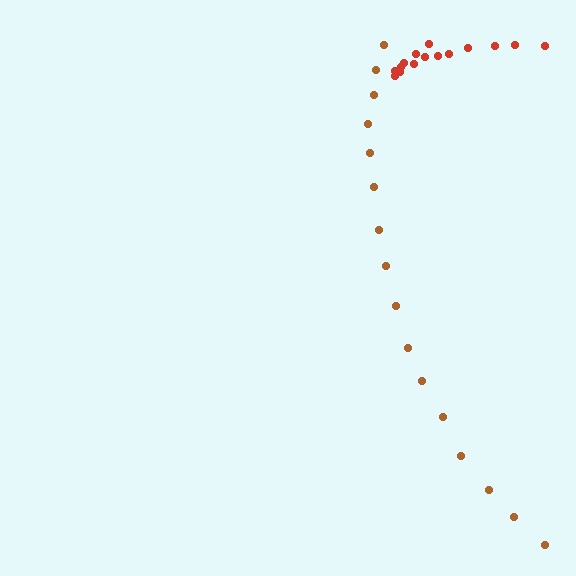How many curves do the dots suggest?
There are 2 distinct paths.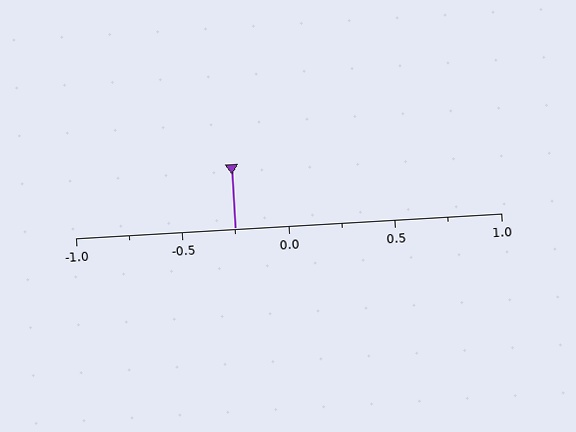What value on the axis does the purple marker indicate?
The marker indicates approximately -0.25.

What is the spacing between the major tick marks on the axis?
The major ticks are spaced 0.5 apart.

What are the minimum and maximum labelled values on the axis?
The axis runs from -1.0 to 1.0.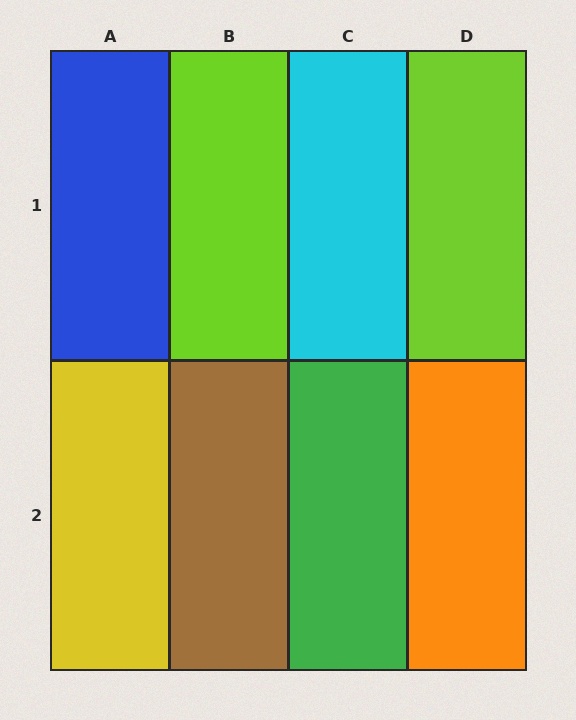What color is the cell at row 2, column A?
Yellow.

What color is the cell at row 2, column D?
Orange.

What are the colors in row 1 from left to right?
Blue, lime, cyan, lime.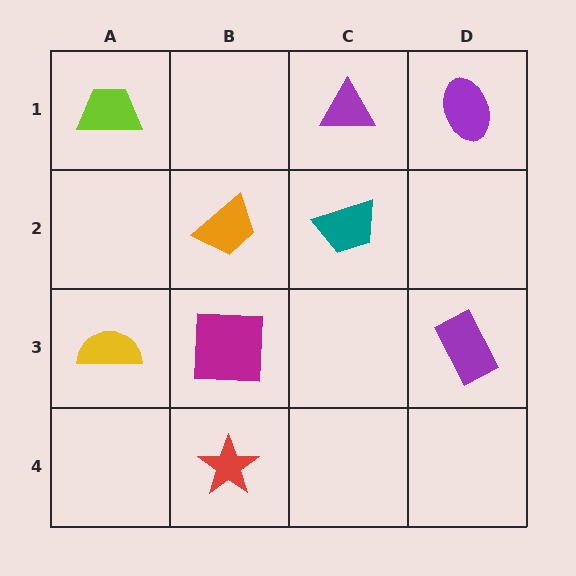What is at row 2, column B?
An orange trapezoid.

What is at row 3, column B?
A magenta square.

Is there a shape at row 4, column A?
No, that cell is empty.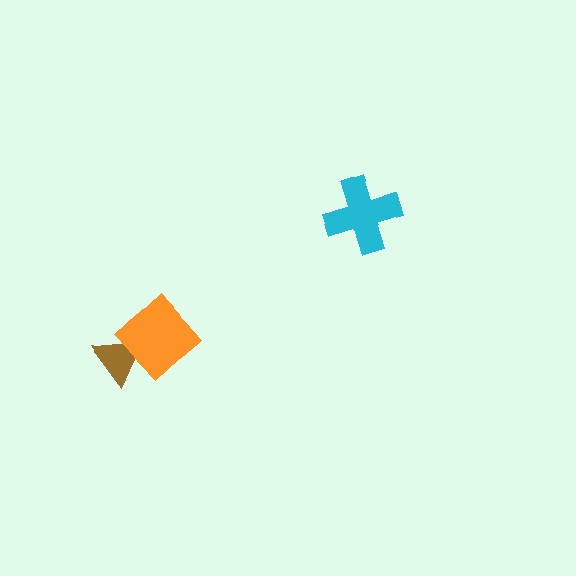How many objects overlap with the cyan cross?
0 objects overlap with the cyan cross.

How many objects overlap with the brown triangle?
1 object overlaps with the brown triangle.